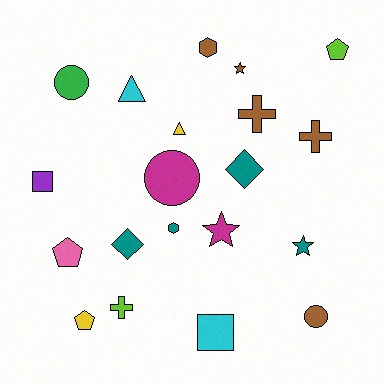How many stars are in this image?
There are 3 stars.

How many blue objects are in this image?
There are no blue objects.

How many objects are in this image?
There are 20 objects.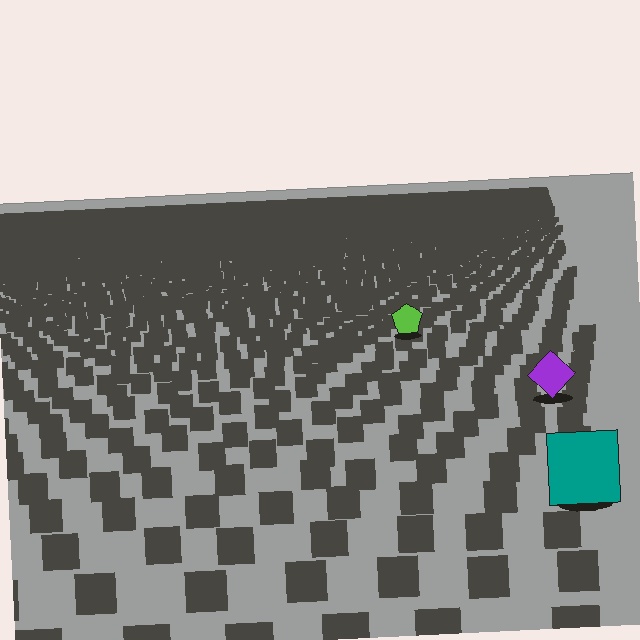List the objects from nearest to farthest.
From nearest to farthest: the teal square, the purple diamond, the lime pentagon.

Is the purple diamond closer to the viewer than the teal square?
No. The teal square is closer — you can tell from the texture gradient: the ground texture is coarser near it.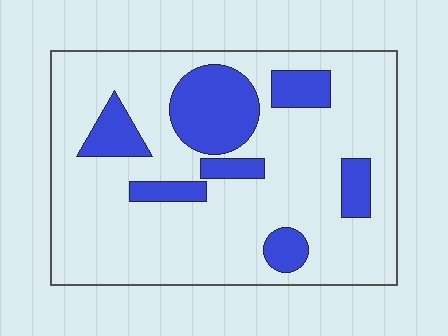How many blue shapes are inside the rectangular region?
7.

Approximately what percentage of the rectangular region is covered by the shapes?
Approximately 20%.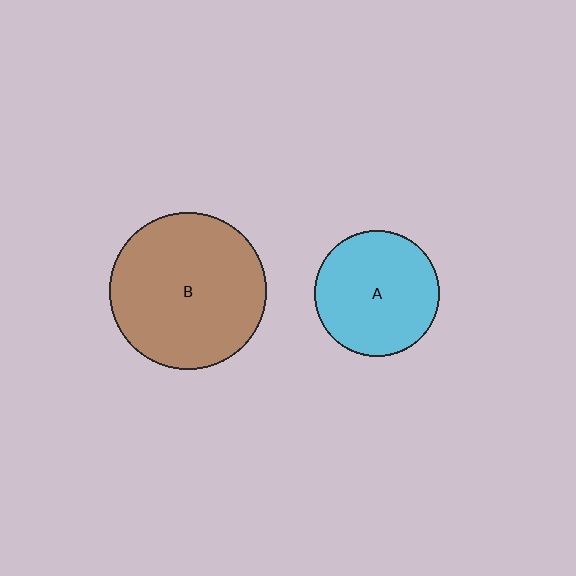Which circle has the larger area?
Circle B (brown).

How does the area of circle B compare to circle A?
Approximately 1.6 times.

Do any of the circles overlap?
No, none of the circles overlap.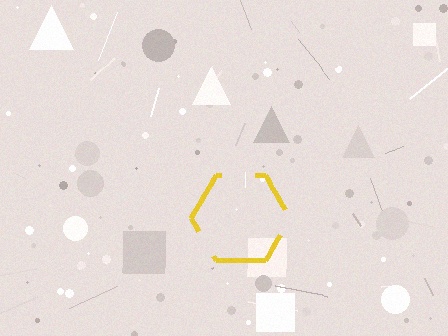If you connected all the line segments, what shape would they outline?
They would outline a hexagon.